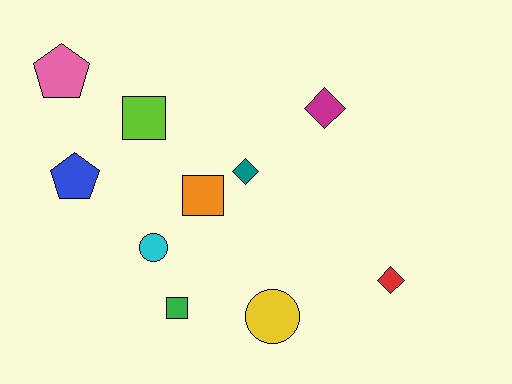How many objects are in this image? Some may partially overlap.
There are 10 objects.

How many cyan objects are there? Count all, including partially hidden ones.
There is 1 cyan object.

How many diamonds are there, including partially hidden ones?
There are 3 diamonds.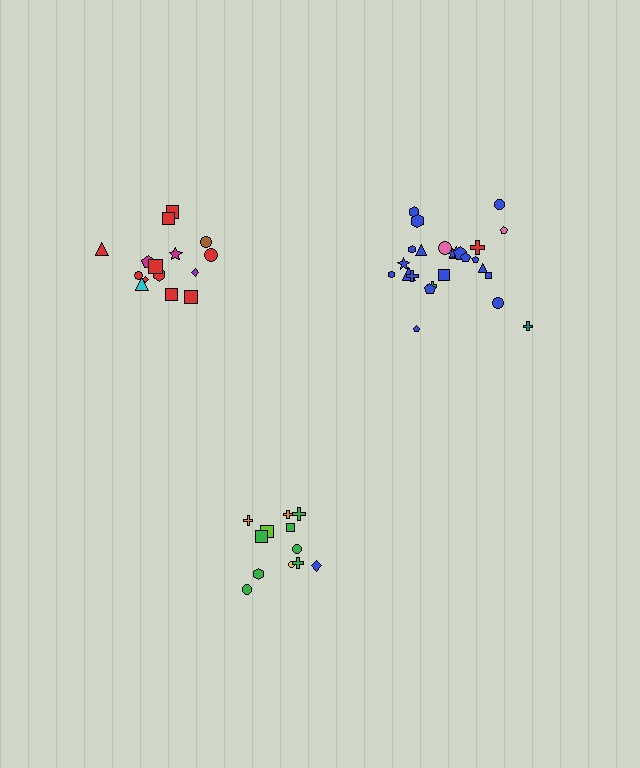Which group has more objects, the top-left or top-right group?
The top-right group.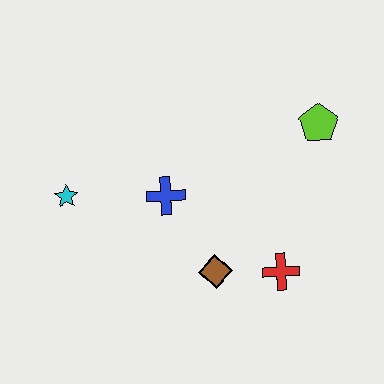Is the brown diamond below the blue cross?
Yes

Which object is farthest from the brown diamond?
The lime pentagon is farthest from the brown diamond.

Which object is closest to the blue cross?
The brown diamond is closest to the blue cross.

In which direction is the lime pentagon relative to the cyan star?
The lime pentagon is to the right of the cyan star.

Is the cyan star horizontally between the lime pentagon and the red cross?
No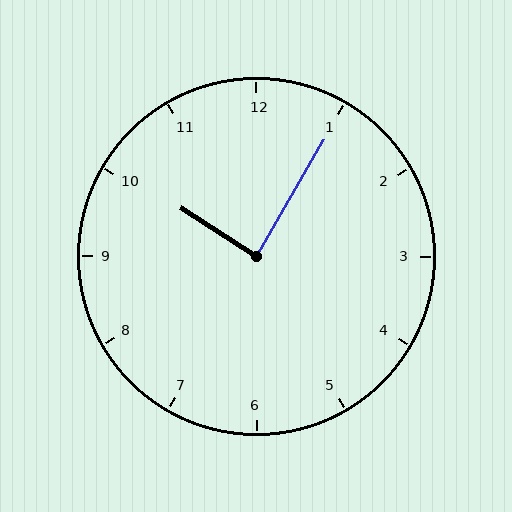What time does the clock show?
10:05.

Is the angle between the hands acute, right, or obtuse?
It is right.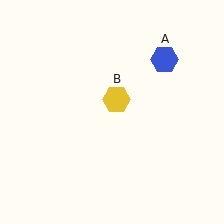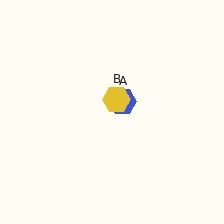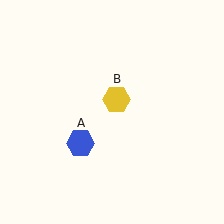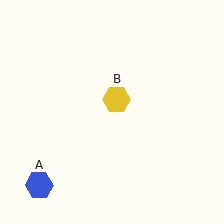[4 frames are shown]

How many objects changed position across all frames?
1 object changed position: blue hexagon (object A).